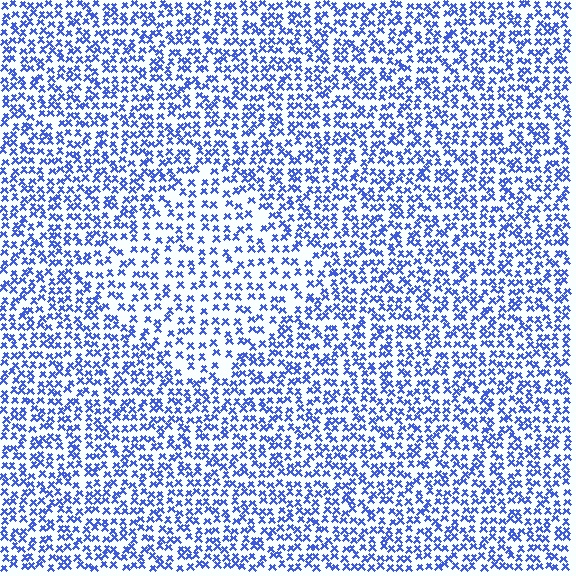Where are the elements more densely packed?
The elements are more densely packed outside the diamond boundary.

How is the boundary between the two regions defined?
The boundary is defined by a change in element density (approximately 1.6x ratio). All elements are the same color, size, and shape.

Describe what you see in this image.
The image contains small blue elements arranged at two different densities. A diamond-shaped region is visible where the elements are less densely packed than the surrounding area.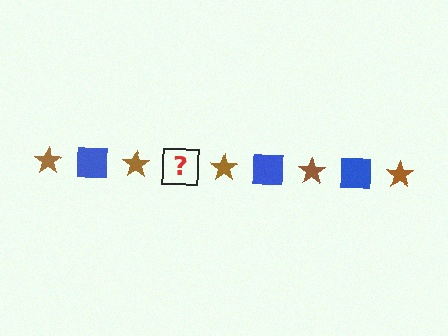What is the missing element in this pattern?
The missing element is a blue square.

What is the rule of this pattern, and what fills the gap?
The rule is that the pattern alternates between brown star and blue square. The gap should be filled with a blue square.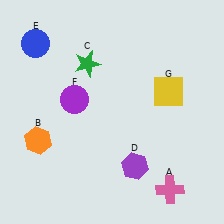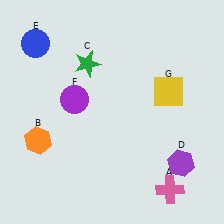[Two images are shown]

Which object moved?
The purple hexagon (D) moved right.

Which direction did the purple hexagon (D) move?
The purple hexagon (D) moved right.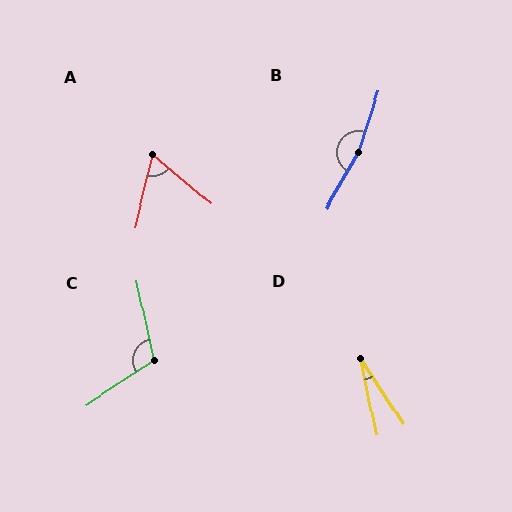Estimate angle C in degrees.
Approximately 111 degrees.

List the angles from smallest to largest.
D (22°), A (64°), C (111°), B (168°).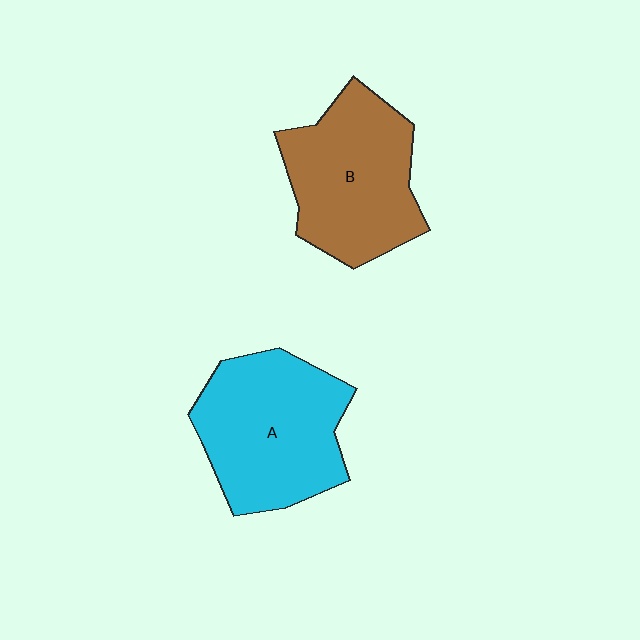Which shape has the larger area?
Shape A (cyan).